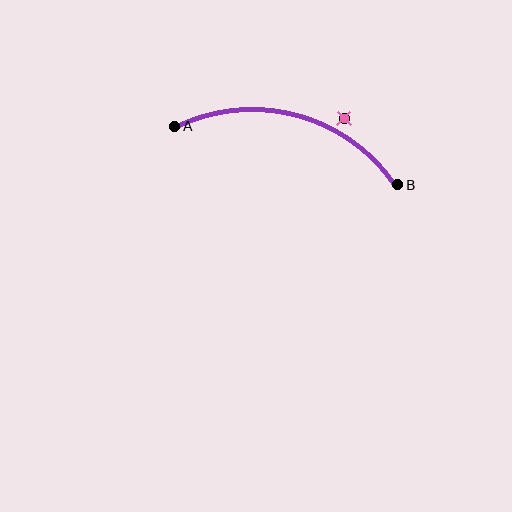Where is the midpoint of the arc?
The arc midpoint is the point on the curve farthest from the straight line joining A and B. It sits above that line.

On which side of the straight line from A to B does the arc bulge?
The arc bulges above the straight line connecting A and B.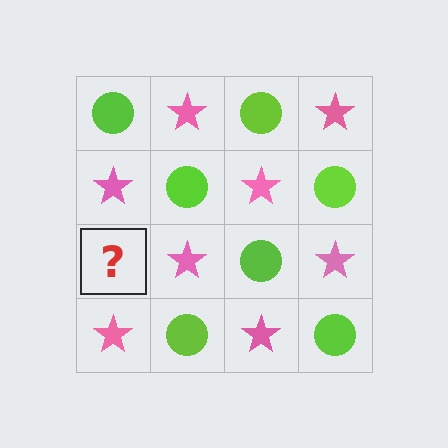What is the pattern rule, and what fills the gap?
The rule is that it alternates lime circle and pink star in a checkerboard pattern. The gap should be filled with a lime circle.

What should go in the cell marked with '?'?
The missing cell should contain a lime circle.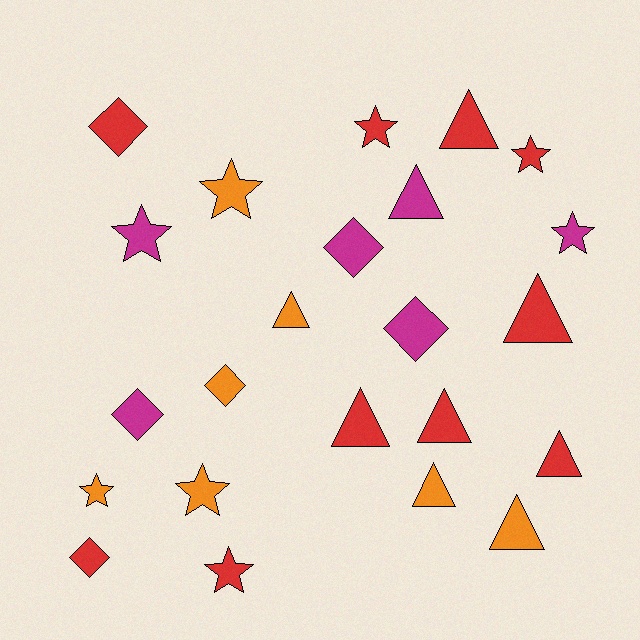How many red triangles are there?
There are 5 red triangles.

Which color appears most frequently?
Red, with 10 objects.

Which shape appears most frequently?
Triangle, with 9 objects.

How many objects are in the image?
There are 23 objects.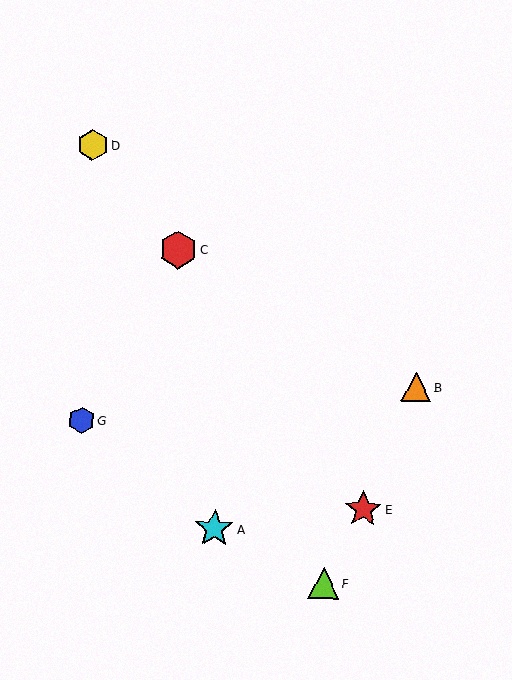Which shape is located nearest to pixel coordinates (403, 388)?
The orange triangle (labeled B) at (416, 387) is nearest to that location.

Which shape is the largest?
The cyan star (labeled A) is the largest.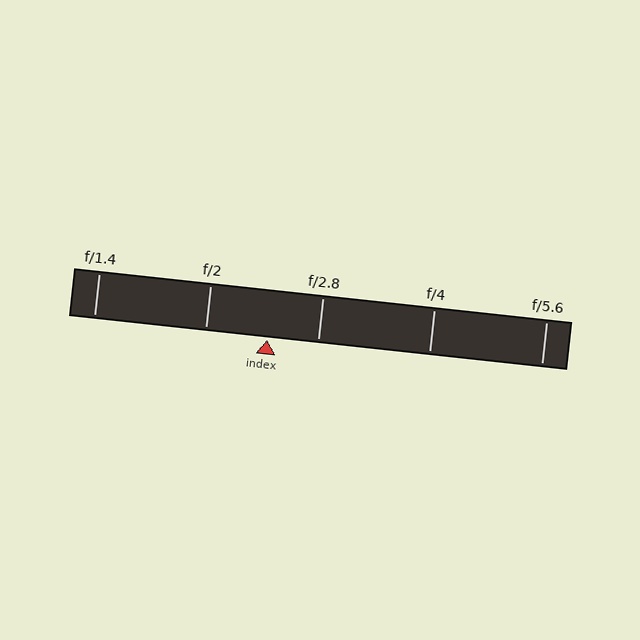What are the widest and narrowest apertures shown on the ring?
The widest aperture shown is f/1.4 and the narrowest is f/5.6.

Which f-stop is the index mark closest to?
The index mark is closest to f/2.8.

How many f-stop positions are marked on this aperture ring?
There are 5 f-stop positions marked.